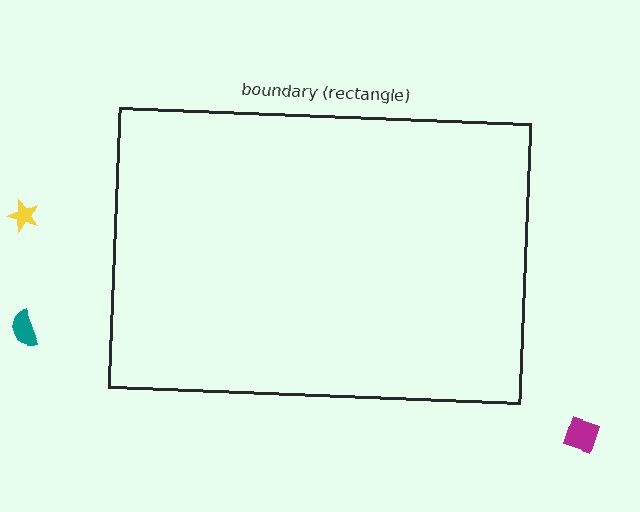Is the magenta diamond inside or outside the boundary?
Outside.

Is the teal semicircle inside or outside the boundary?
Outside.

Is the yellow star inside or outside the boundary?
Outside.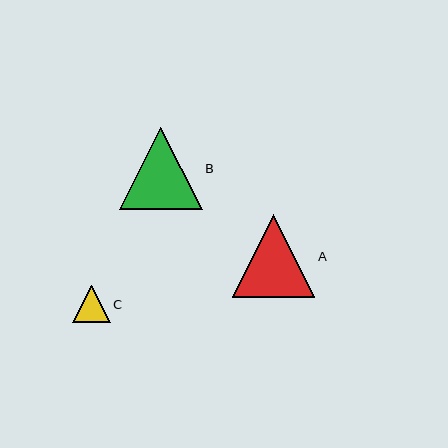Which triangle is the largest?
Triangle A is the largest with a size of approximately 82 pixels.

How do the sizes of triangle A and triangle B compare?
Triangle A and triangle B are approximately the same size.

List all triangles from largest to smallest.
From largest to smallest: A, B, C.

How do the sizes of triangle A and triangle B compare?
Triangle A and triangle B are approximately the same size.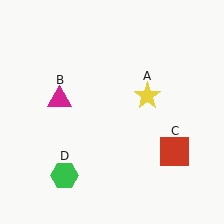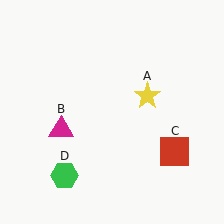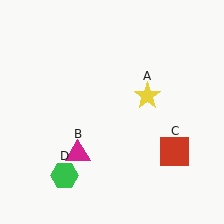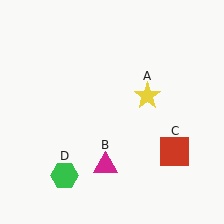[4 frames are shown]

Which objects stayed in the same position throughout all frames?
Yellow star (object A) and red square (object C) and green hexagon (object D) remained stationary.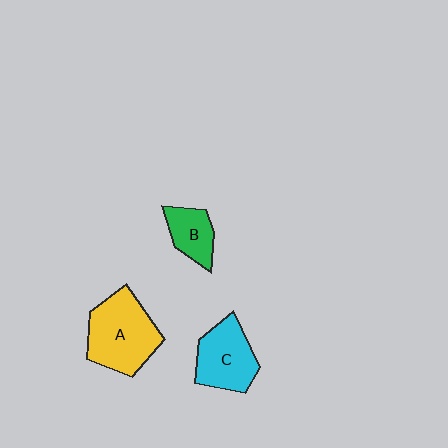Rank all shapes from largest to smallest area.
From largest to smallest: A (yellow), C (cyan), B (green).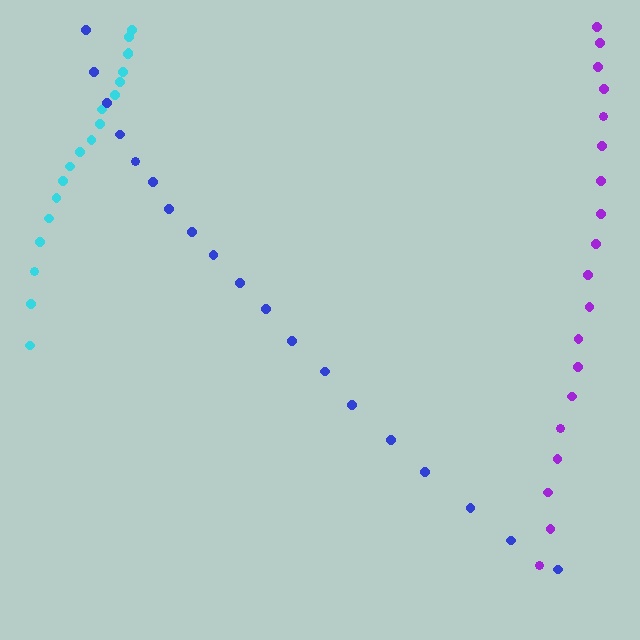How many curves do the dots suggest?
There are 3 distinct paths.